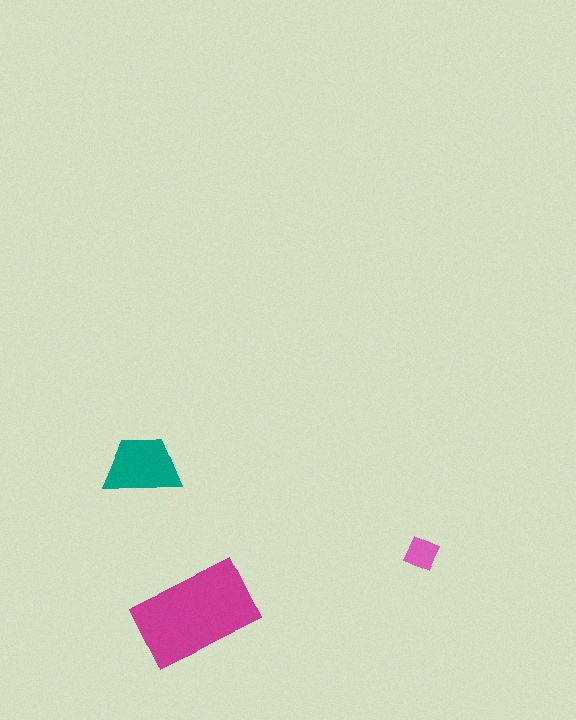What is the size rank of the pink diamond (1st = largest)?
3rd.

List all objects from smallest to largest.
The pink diamond, the teal trapezoid, the magenta rectangle.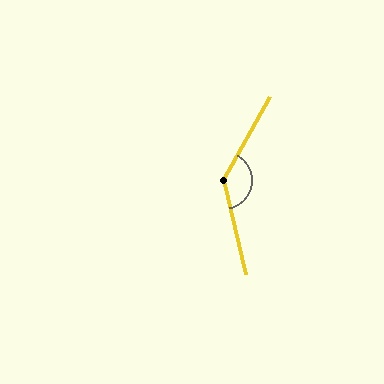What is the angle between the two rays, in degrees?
Approximately 138 degrees.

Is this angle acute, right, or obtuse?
It is obtuse.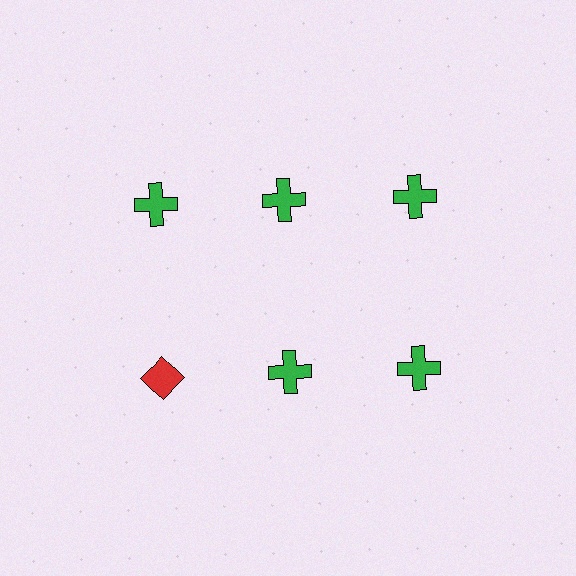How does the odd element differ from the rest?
It differs in both color (red instead of green) and shape (diamond instead of cross).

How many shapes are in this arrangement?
There are 6 shapes arranged in a grid pattern.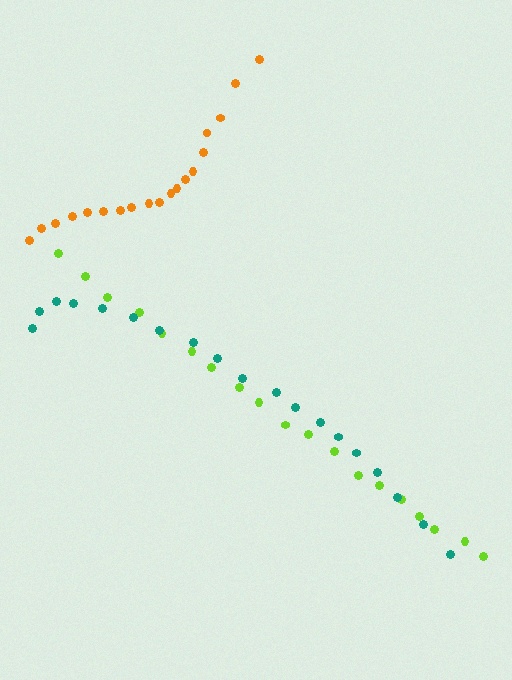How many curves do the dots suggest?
There are 3 distinct paths.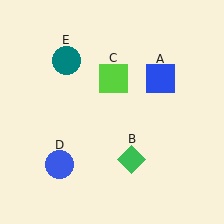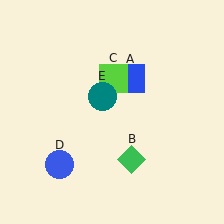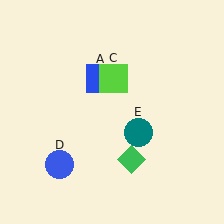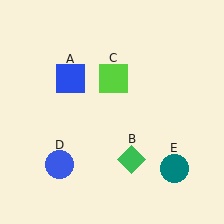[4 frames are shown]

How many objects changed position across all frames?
2 objects changed position: blue square (object A), teal circle (object E).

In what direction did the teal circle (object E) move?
The teal circle (object E) moved down and to the right.